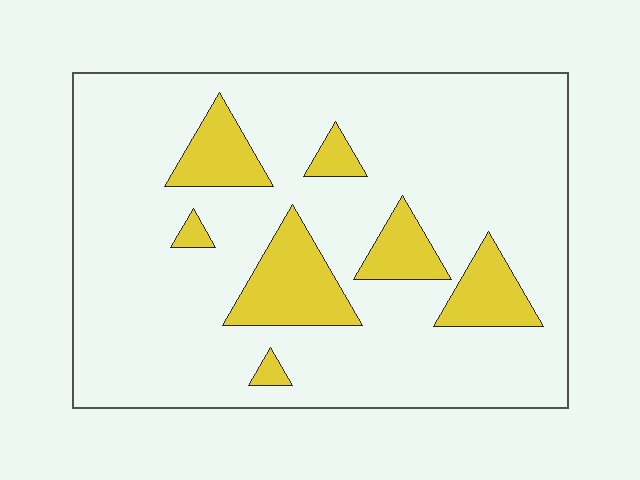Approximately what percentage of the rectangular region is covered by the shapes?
Approximately 15%.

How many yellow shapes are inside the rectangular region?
7.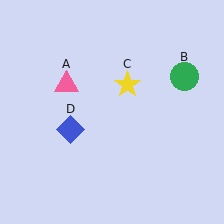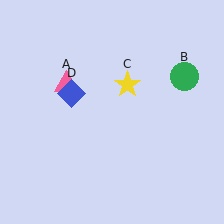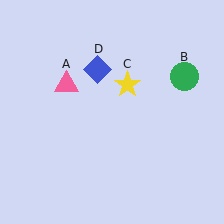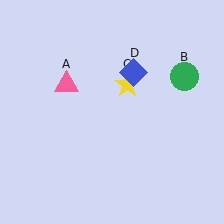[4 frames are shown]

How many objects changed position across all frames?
1 object changed position: blue diamond (object D).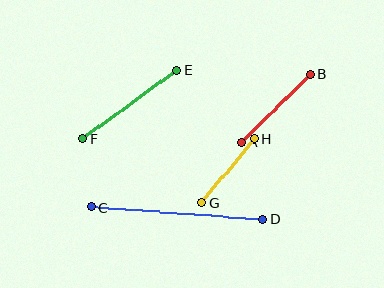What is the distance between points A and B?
The distance is approximately 97 pixels.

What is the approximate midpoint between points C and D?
The midpoint is at approximately (177, 213) pixels.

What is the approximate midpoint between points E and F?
The midpoint is at approximately (130, 105) pixels.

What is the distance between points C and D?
The distance is approximately 172 pixels.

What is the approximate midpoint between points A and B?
The midpoint is at approximately (276, 108) pixels.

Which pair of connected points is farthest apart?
Points C and D are farthest apart.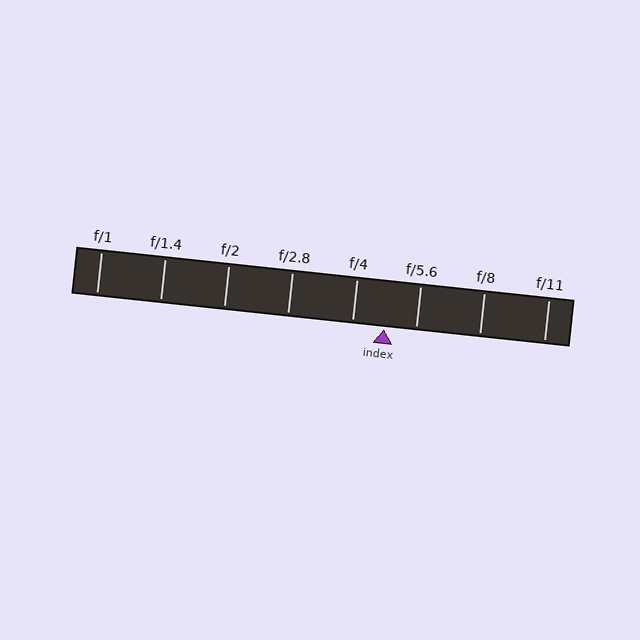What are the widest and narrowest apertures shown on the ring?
The widest aperture shown is f/1 and the narrowest is f/11.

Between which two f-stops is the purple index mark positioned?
The index mark is between f/4 and f/5.6.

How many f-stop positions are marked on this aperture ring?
There are 8 f-stop positions marked.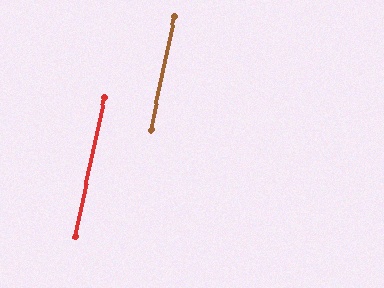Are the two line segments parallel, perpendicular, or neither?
Parallel — their directions differ by only 0.3°.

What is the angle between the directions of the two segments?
Approximately 0 degrees.